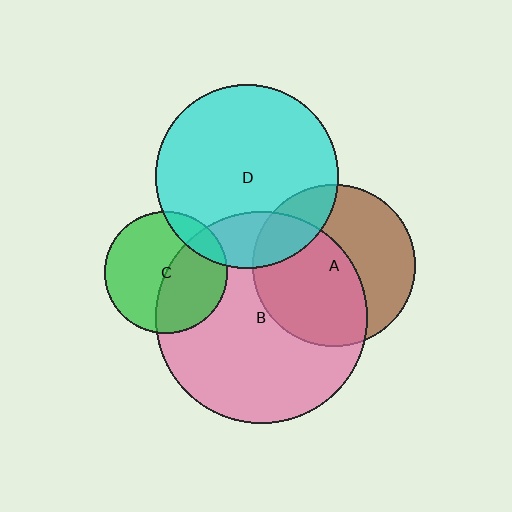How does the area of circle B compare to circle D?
Approximately 1.3 times.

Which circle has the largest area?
Circle B (pink).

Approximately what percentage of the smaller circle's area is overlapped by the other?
Approximately 15%.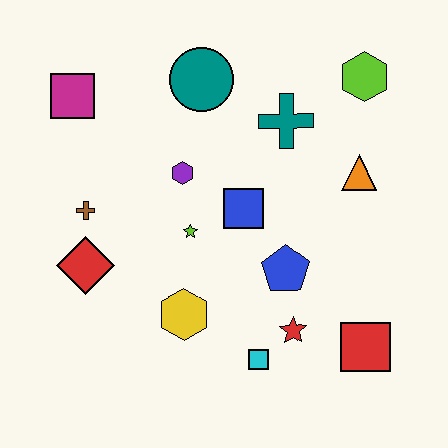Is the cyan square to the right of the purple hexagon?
Yes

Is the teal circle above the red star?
Yes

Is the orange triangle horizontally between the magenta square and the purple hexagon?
No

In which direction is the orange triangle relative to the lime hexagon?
The orange triangle is below the lime hexagon.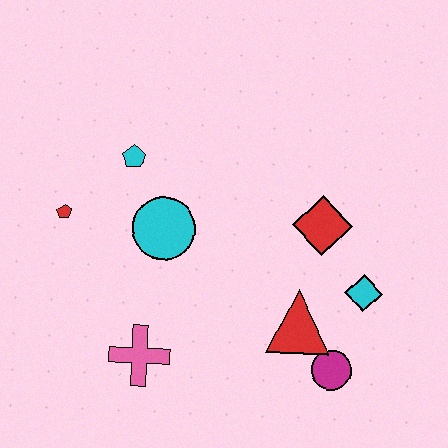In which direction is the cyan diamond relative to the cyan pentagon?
The cyan diamond is to the right of the cyan pentagon.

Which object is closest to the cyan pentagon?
The cyan circle is closest to the cyan pentagon.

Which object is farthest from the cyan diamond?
The red pentagon is farthest from the cyan diamond.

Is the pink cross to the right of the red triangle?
No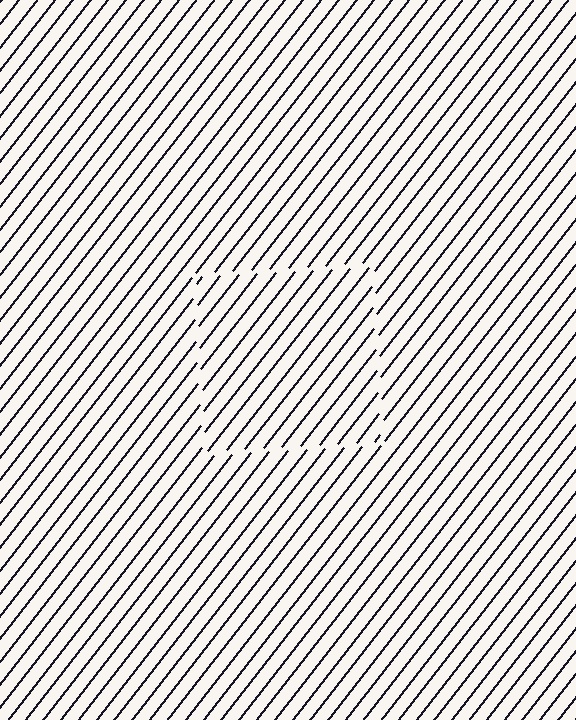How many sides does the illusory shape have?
4 sides — the line-ends trace a square.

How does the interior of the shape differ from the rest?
The interior of the shape contains the same grating, shifted by half a period — the contour is defined by the phase discontinuity where line-ends from the inner and outer gratings abut.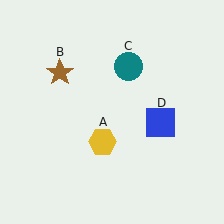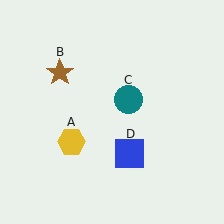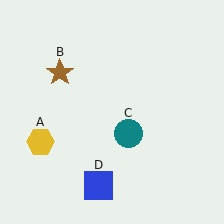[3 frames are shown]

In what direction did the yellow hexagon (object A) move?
The yellow hexagon (object A) moved left.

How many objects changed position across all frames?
3 objects changed position: yellow hexagon (object A), teal circle (object C), blue square (object D).